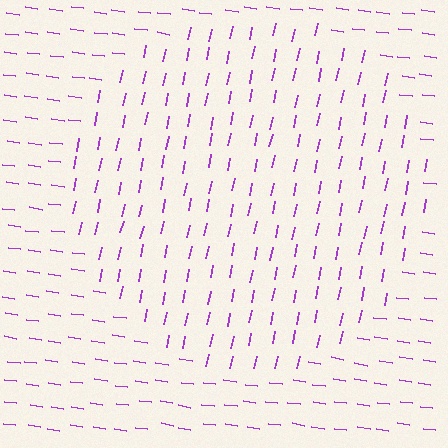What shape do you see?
I see a circle.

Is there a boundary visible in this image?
Yes, there is a texture boundary formed by a change in line orientation.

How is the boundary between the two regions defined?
The boundary is defined purely by a change in line orientation (approximately 86 degrees difference). All lines are the same color and thickness.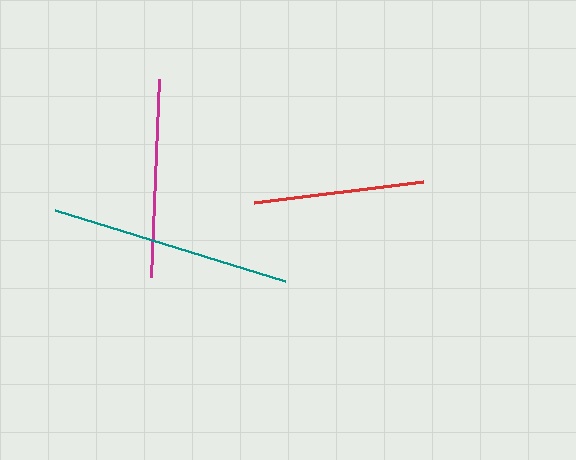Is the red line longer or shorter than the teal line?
The teal line is longer than the red line.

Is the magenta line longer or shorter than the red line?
The magenta line is longer than the red line.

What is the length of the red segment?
The red segment is approximately 170 pixels long.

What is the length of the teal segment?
The teal segment is approximately 241 pixels long.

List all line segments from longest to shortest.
From longest to shortest: teal, magenta, red.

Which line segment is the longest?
The teal line is the longest at approximately 241 pixels.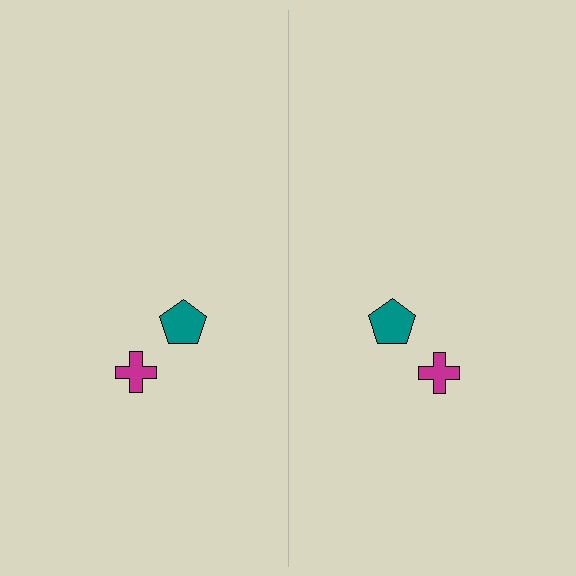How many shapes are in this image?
There are 4 shapes in this image.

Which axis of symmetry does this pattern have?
The pattern has a vertical axis of symmetry running through the center of the image.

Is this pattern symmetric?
Yes, this pattern has bilateral (reflection) symmetry.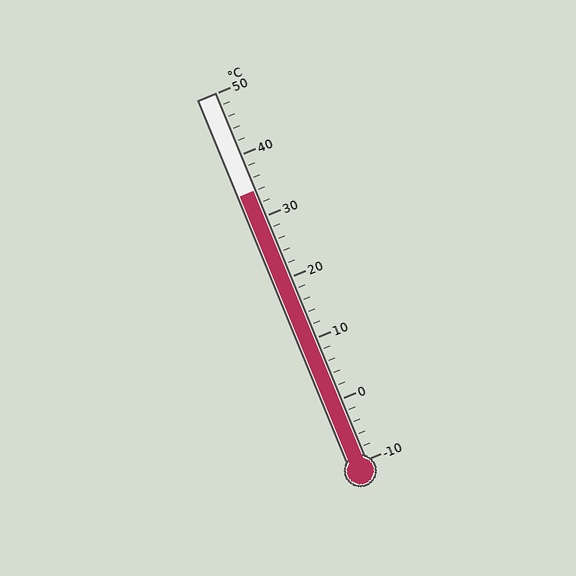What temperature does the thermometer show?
The thermometer shows approximately 34°C.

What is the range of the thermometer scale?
The thermometer scale ranges from -10°C to 50°C.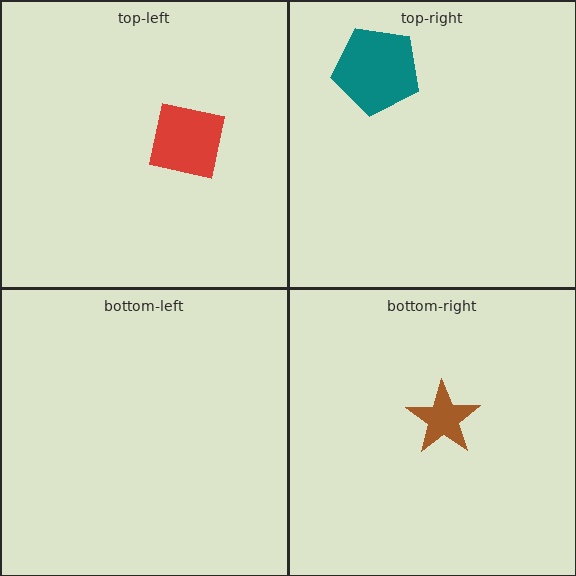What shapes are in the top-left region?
The red square.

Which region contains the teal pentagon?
The top-right region.